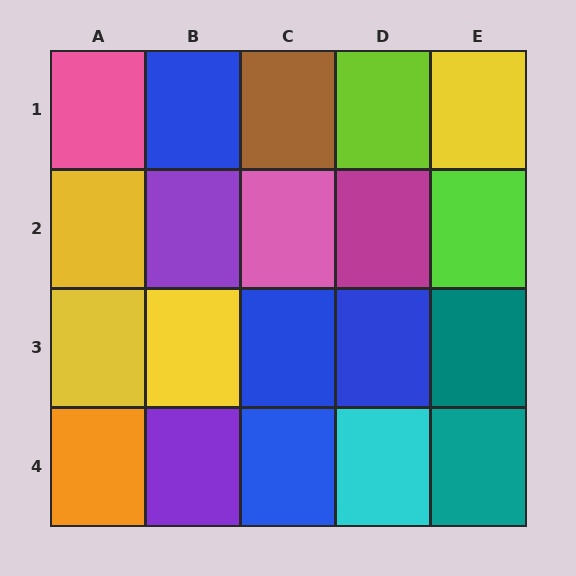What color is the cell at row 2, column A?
Yellow.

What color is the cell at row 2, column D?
Magenta.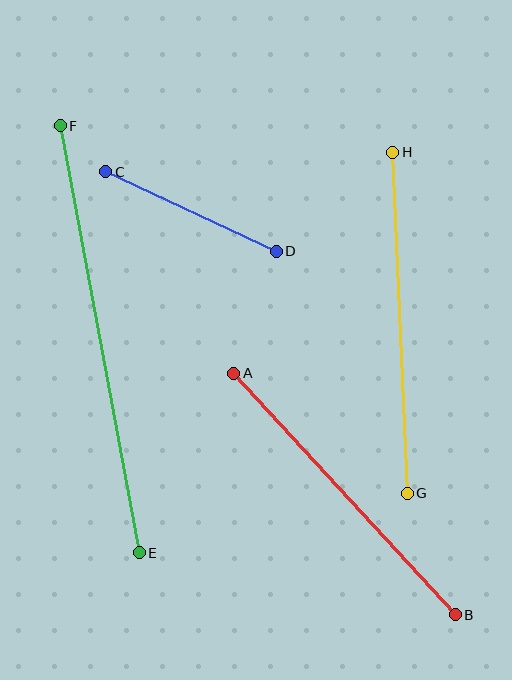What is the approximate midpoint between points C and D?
The midpoint is at approximately (191, 211) pixels.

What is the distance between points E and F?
The distance is approximately 434 pixels.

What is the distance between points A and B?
The distance is approximately 328 pixels.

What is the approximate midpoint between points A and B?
The midpoint is at approximately (345, 494) pixels.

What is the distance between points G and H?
The distance is approximately 342 pixels.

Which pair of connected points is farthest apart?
Points E and F are farthest apart.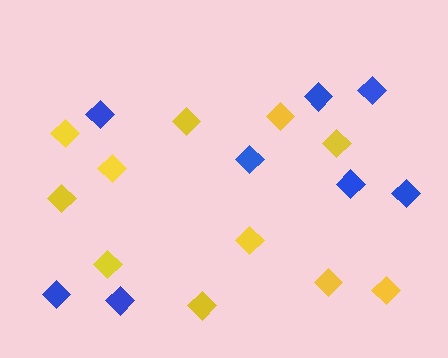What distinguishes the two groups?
There are 2 groups: one group of yellow diamonds (11) and one group of blue diamonds (8).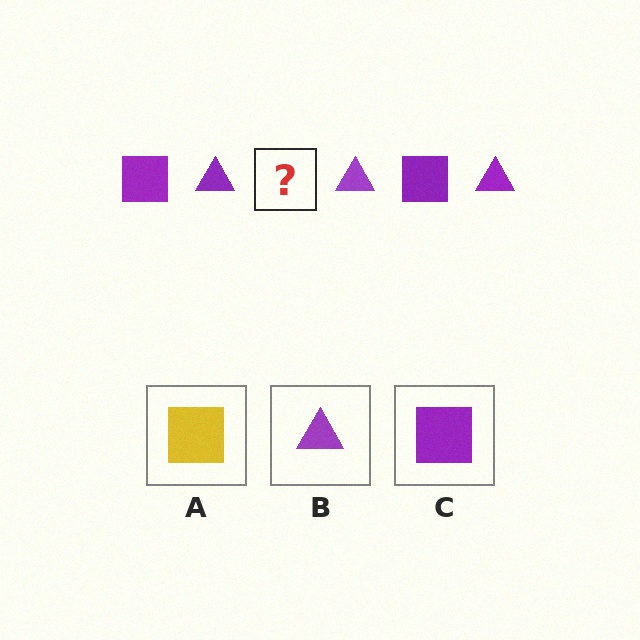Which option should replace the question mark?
Option C.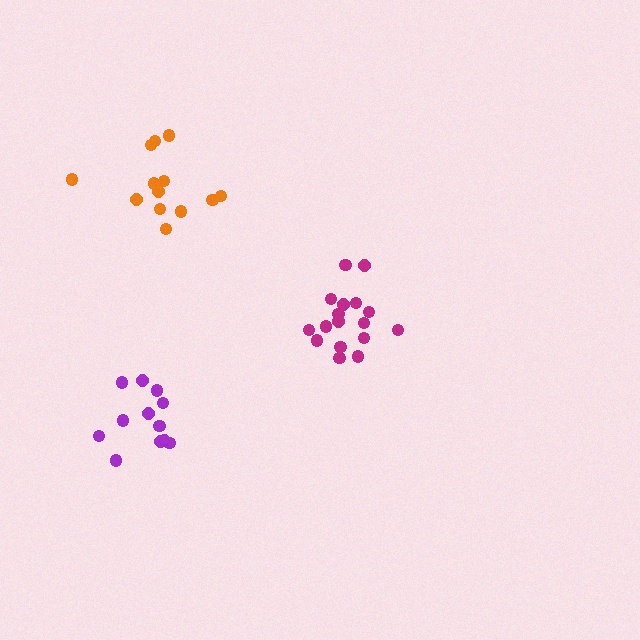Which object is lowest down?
The purple cluster is bottommost.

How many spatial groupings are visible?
There are 3 spatial groupings.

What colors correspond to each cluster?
The clusters are colored: orange, magenta, purple.